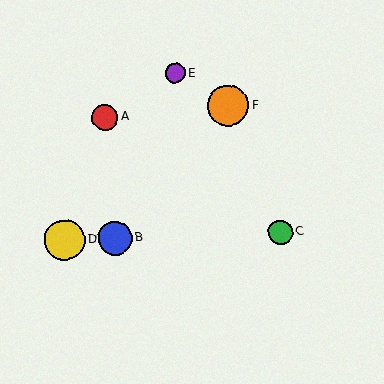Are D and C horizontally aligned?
Yes, both are at y≈240.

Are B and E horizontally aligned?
No, B is at y≈238 and E is at y≈73.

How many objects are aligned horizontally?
3 objects (B, C, D) are aligned horizontally.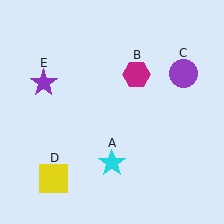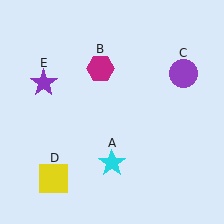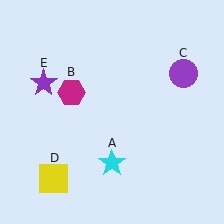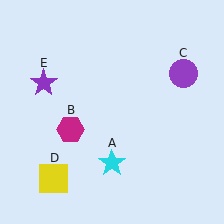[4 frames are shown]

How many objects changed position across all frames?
1 object changed position: magenta hexagon (object B).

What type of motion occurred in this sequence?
The magenta hexagon (object B) rotated counterclockwise around the center of the scene.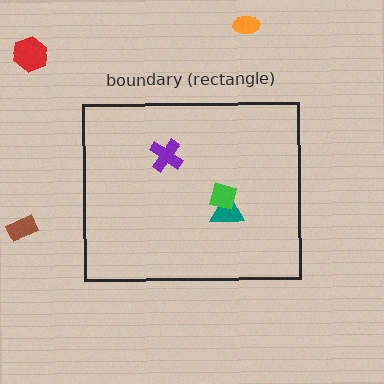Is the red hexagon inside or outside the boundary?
Outside.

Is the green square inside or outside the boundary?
Inside.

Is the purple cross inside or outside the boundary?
Inside.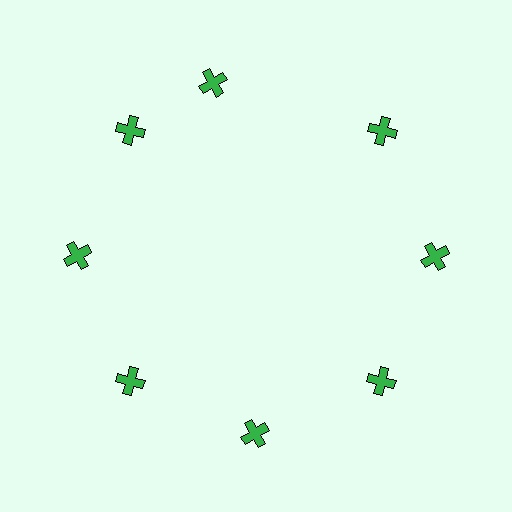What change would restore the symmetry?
The symmetry would be restored by rotating it back into even spacing with its neighbors so that all 8 crosses sit at equal angles and equal distance from the center.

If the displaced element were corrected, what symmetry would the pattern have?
It would have 8-fold rotational symmetry — the pattern would map onto itself every 45 degrees.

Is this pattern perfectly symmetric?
No. The 8 green crosses are arranged in a ring, but one element near the 12 o'clock position is rotated out of alignment along the ring, breaking the 8-fold rotational symmetry.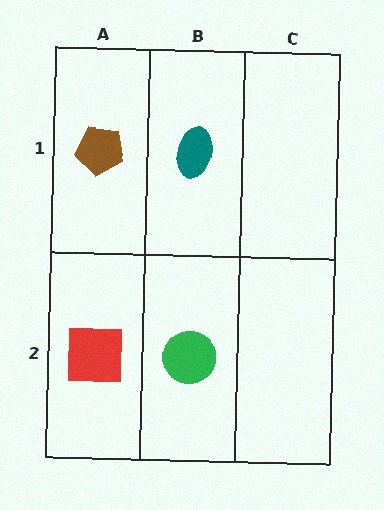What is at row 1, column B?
A teal ellipse.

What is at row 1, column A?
A brown pentagon.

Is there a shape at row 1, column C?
No, that cell is empty.